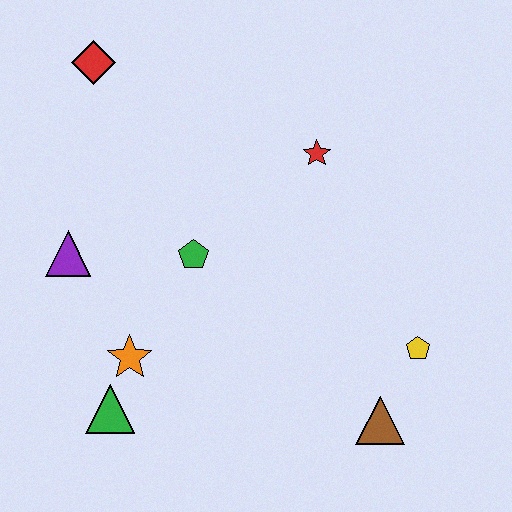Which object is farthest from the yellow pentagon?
The red diamond is farthest from the yellow pentagon.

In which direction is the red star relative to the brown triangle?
The red star is above the brown triangle.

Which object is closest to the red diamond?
The purple triangle is closest to the red diamond.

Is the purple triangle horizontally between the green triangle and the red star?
No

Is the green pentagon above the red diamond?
No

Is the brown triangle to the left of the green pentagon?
No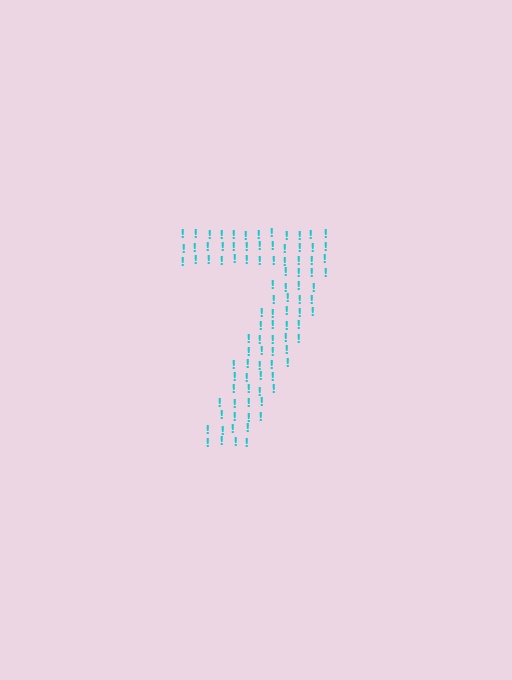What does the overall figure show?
The overall figure shows the digit 7.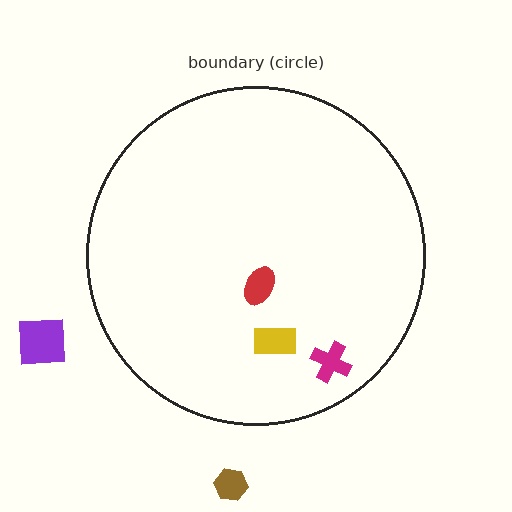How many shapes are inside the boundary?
3 inside, 2 outside.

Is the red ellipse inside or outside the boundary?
Inside.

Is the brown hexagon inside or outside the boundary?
Outside.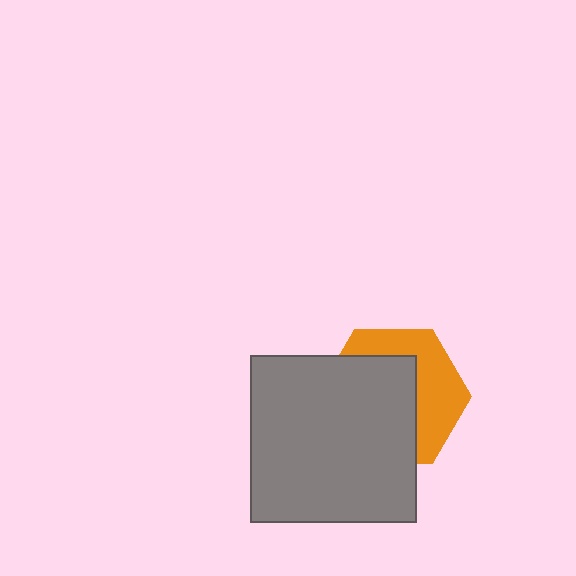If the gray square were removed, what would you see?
You would see the complete orange hexagon.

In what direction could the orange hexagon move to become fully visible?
The orange hexagon could move toward the upper-right. That would shift it out from behind the gray square entirely.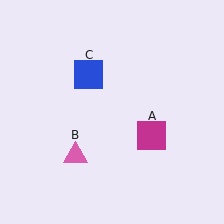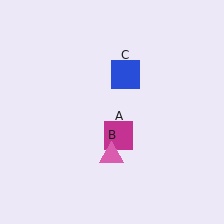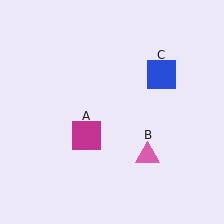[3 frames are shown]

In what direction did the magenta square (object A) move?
The magenta square (object A) moved left.